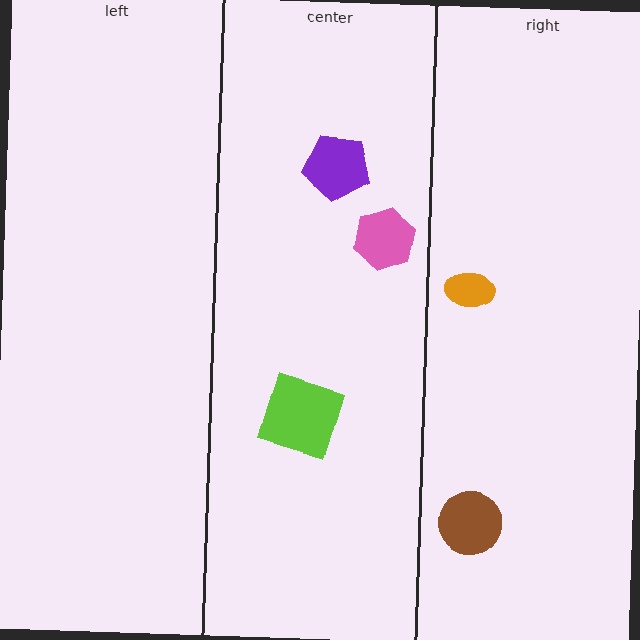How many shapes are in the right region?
2.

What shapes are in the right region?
The brown circle, the orange ellipse.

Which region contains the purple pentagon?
The center region.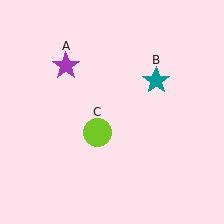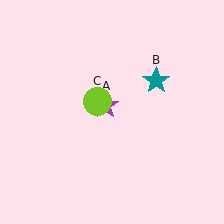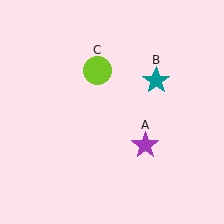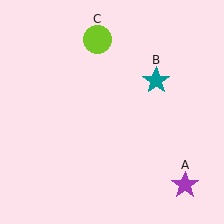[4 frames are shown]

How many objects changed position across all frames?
2 objects changed position: purple star (object A), lime circle (object C).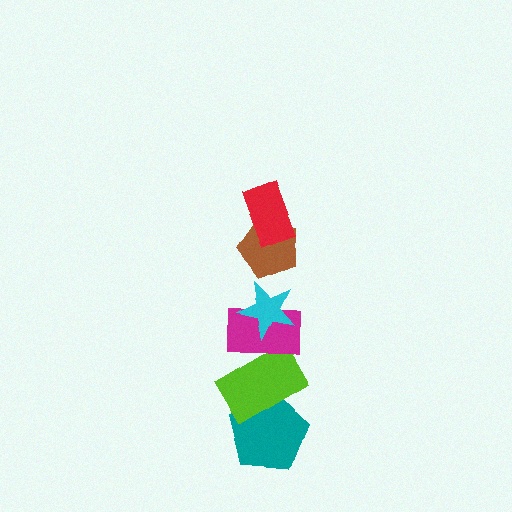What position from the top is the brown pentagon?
The brown pentagon is 2nd from the top.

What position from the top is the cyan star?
The cyan star is 3rd from the top.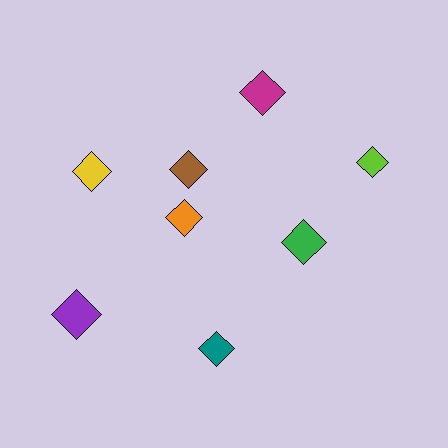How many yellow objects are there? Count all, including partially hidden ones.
There is 1 yellow object.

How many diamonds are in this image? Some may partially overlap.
There are 8 diamonds.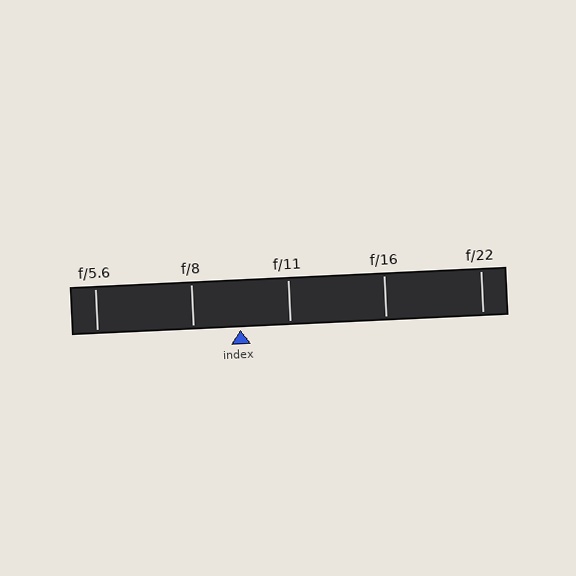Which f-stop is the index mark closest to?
The index mark is closest to f/8.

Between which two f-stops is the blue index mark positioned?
The index mark is between f/8 and f/11.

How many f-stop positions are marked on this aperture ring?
There are 5 f-stop positions marked.